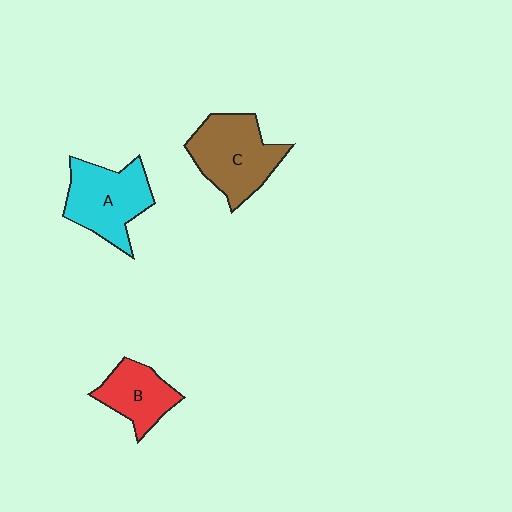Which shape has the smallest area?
Shape B (red).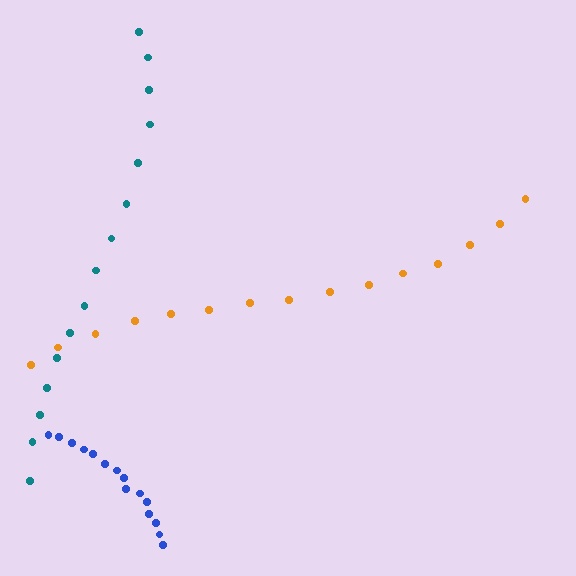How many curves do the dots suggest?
There are 3 distinct paths.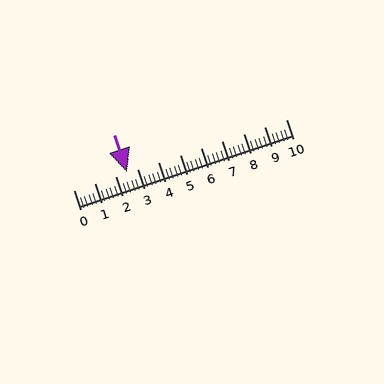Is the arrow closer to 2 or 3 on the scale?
The arrow is closer to 3.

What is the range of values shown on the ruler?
The ruler shows values from 0 to 10.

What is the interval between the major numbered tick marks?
The major tick marks are spaced 1 units apart.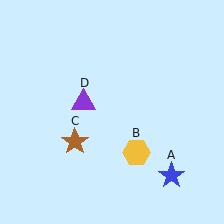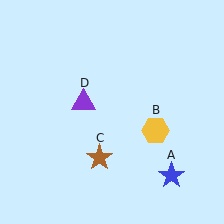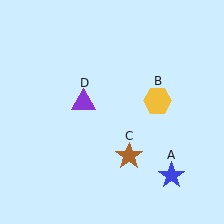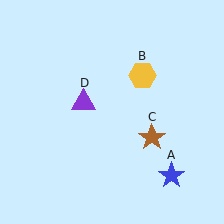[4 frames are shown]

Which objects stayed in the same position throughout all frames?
Blue star (object A) and purple triangle (object D) remained stationary.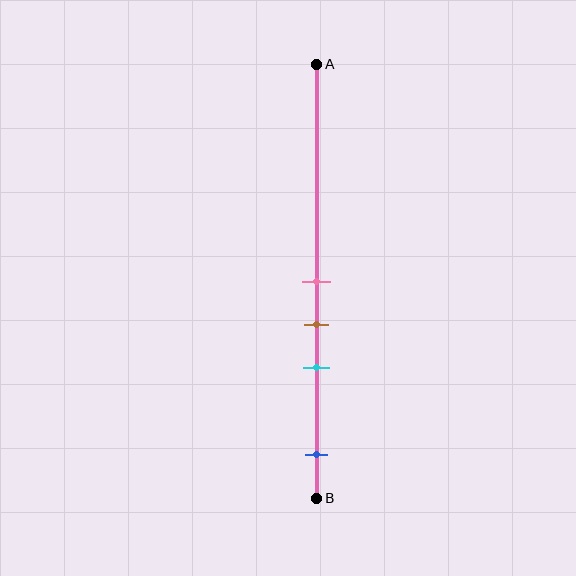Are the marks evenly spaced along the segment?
No, the marks are not evenly spaced.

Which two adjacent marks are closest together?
The pink and brown marks are the closest adjacent pair.